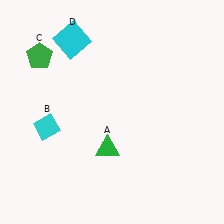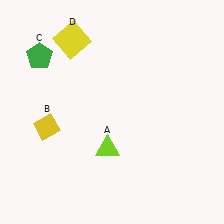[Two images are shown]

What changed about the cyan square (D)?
In Image 1, D is cyan. In Image 2, it changed to yellow.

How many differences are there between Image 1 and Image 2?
There are 3 differences between the two images.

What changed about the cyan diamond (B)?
In Image 1, B is cyan. In Image 2, it changed to yellow.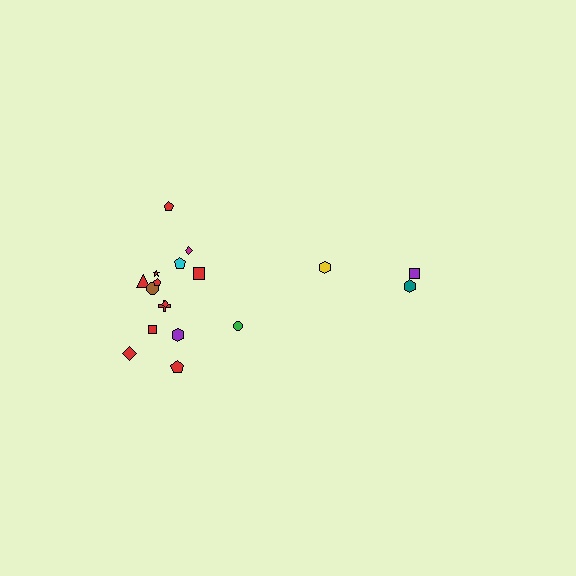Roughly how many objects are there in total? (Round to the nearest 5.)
Roughly 20 objects in total.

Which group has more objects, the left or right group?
The left group.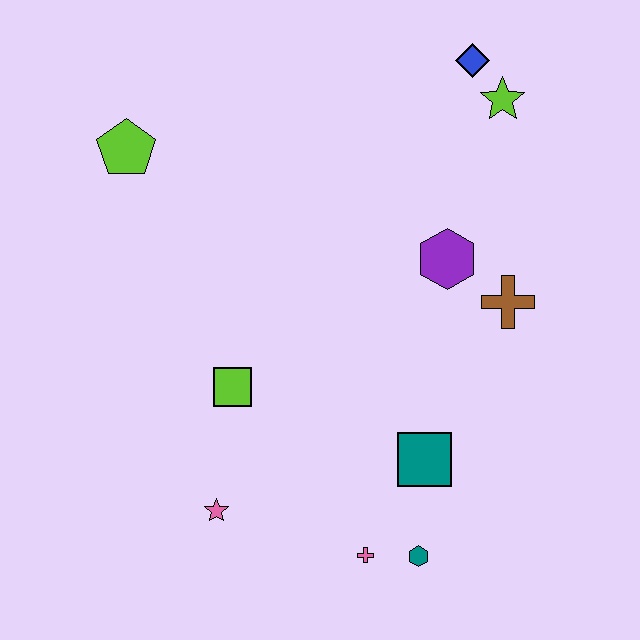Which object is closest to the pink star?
The lime square is closest to the pink star.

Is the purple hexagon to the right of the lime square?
Yes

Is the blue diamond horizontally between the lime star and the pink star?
Yes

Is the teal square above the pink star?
Yes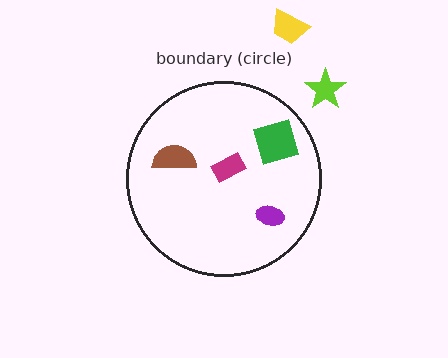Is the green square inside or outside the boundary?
Inside.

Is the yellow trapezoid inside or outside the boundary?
Outside.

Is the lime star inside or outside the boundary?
Outside.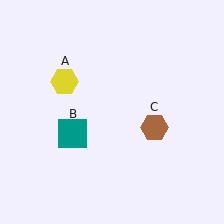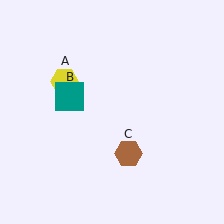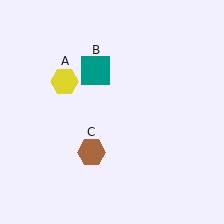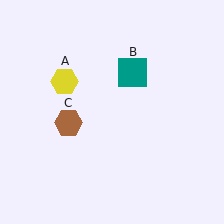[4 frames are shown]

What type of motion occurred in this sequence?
The teal square (object B), brown hexagon (object C) rotated clockwise around the center of the scene.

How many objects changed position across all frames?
2 objects changed position: teal square (object B), brown hexagon (object C).